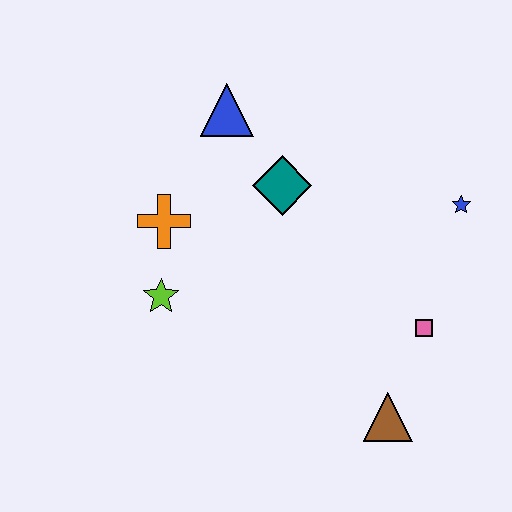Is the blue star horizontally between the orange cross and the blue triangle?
No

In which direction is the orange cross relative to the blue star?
The orange cross is to the left of the blue star.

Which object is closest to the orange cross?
The lime star is closest to the orange cross.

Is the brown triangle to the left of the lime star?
No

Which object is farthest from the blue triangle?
The brown triangle is farthest from the blue triangle.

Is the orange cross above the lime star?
Yes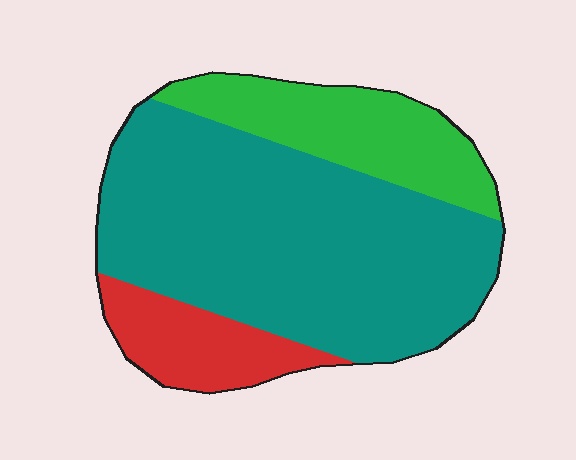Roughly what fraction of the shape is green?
Green takes up between a sixth and a third of the shape.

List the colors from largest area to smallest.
From largest to smallest: teal, green, red.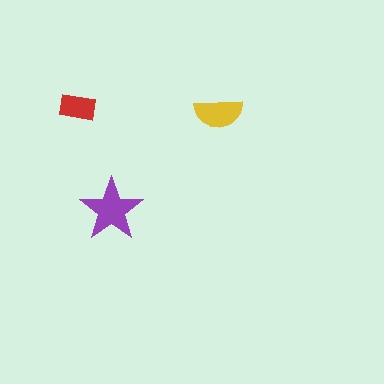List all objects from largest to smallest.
The purple star, the yellow semicircle, the red rectangle.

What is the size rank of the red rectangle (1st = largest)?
3rd.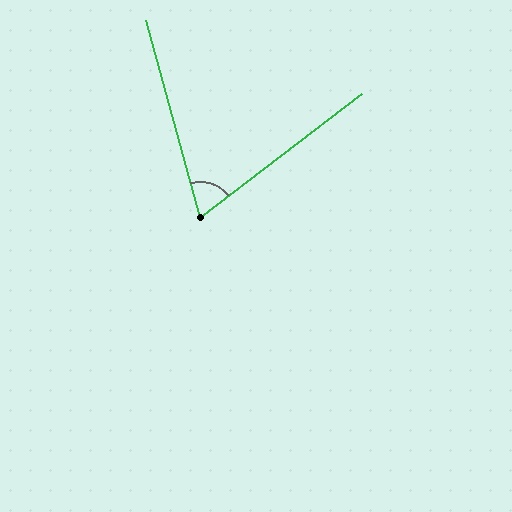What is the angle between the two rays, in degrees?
Approximately 68 degrees.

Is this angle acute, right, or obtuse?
It is acute.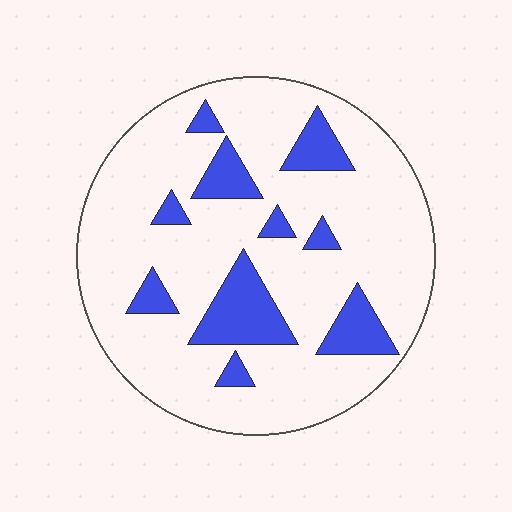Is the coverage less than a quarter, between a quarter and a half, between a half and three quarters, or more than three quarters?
Less than a quarter.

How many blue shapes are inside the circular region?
10.